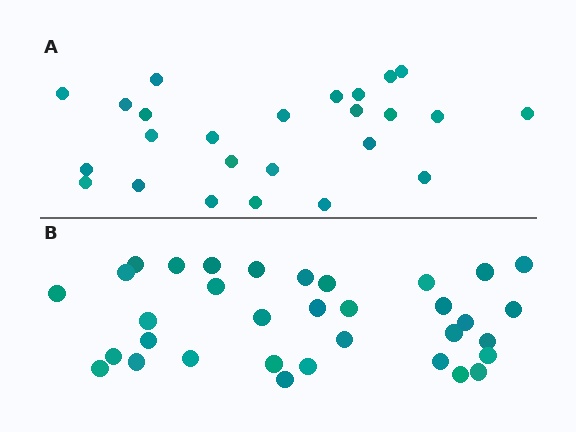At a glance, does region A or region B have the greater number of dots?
Region B (the bottom region) has more dots.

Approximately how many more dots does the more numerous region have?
Region B has roughly 8 or so more dots than region A.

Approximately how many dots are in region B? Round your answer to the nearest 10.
About 30 dots. (The exact count is 34, which rounds to 30.)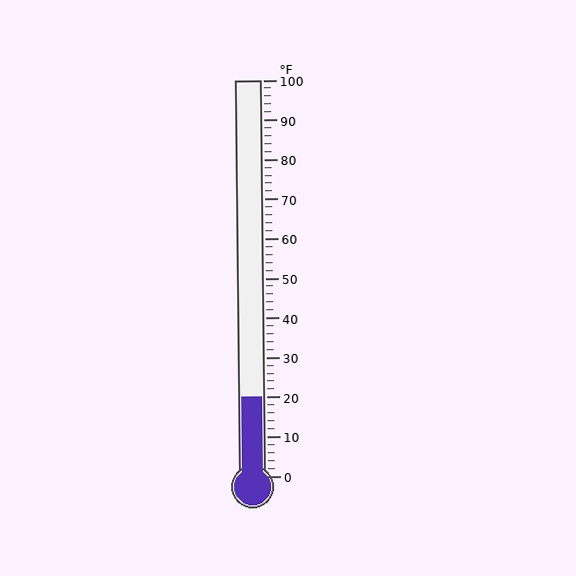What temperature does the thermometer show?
The thermometer shows approximately 20°F.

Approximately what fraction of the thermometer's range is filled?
The thermometer is filled to approximately 20% of its range.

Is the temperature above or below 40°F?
The temperature is below 40°F.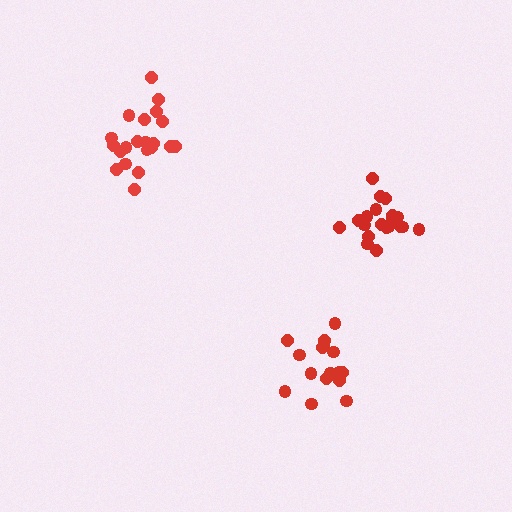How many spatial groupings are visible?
There are 3 spatial groupings.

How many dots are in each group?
Group 1: 20 dots, Group 2: 17 dots, Group 3: 21 dots (58 total).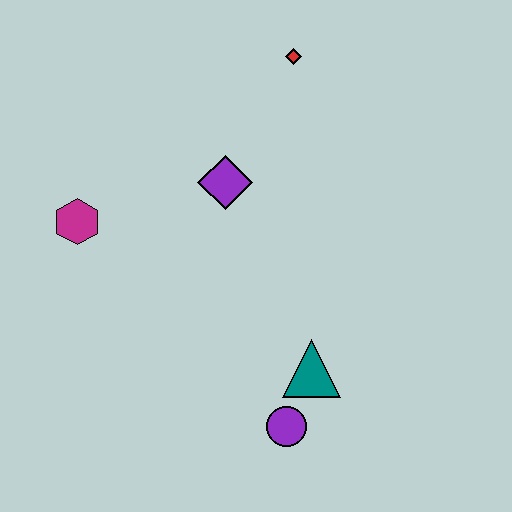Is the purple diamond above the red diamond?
No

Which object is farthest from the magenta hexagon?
The purple circle is farthest from the magenta hexagon.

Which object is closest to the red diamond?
The purple diamond is closest to the red diamond.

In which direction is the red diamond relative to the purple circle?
The red diamond is above the purple circle.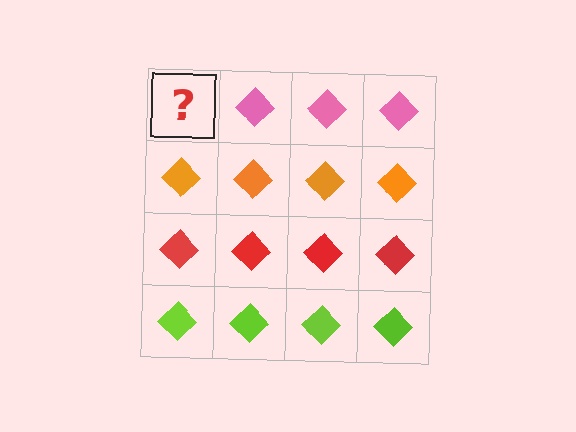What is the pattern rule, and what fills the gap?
The rule is that each row has a consistent color. The gap should be filled with a pink diamond.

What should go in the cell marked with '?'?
The missing cell should contain a pink diamond.